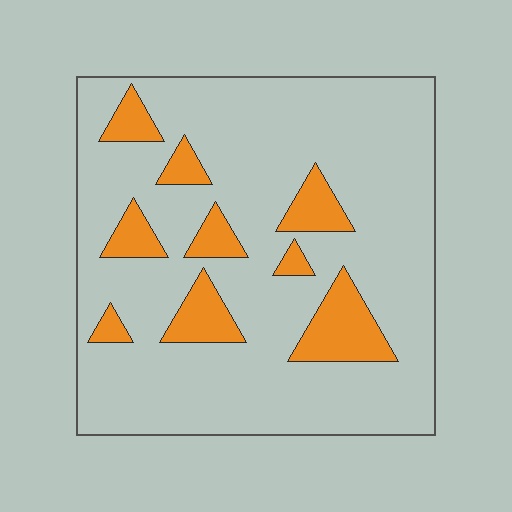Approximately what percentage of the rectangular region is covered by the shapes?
Approximately 15%.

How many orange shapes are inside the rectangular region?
9.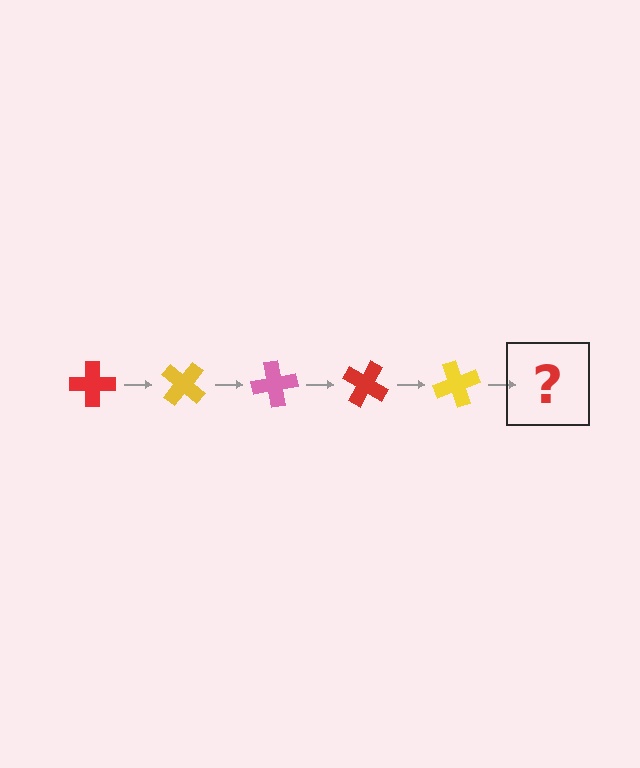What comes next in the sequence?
The next element should be a pink cross, rotated 200 degrees from the start.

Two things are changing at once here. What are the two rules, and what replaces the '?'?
The two rules are that it rotates 40 degrees each step and the color cycles through red, yellow, and pink. The '?' should be a pink cross, rotated 200 degrees from the start.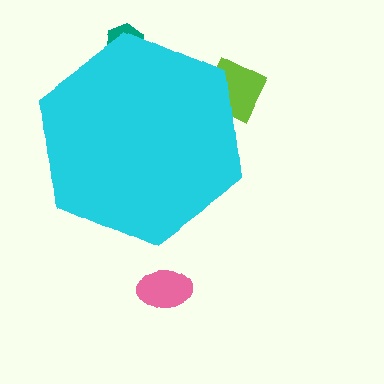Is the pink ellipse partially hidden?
No, the pink ellipse is fully visible.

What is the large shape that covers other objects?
A cyan hexagon.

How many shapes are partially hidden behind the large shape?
2 shapes are partially hidden.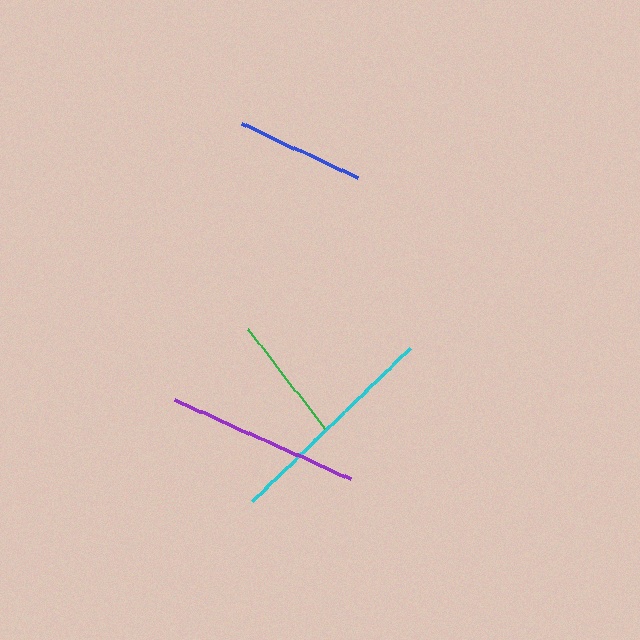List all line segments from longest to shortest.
From longest to shortest: cyan, purple, blue, green.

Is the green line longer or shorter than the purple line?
The purple line is longer than the green line.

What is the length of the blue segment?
The blue segment is approximately 128 pixels long.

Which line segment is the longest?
The cyan line is the longest at approximately 221 pixels.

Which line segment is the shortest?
The green line is the shortest at approximately 126 pixels.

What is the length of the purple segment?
The purple segment is approximately 194 pixels long.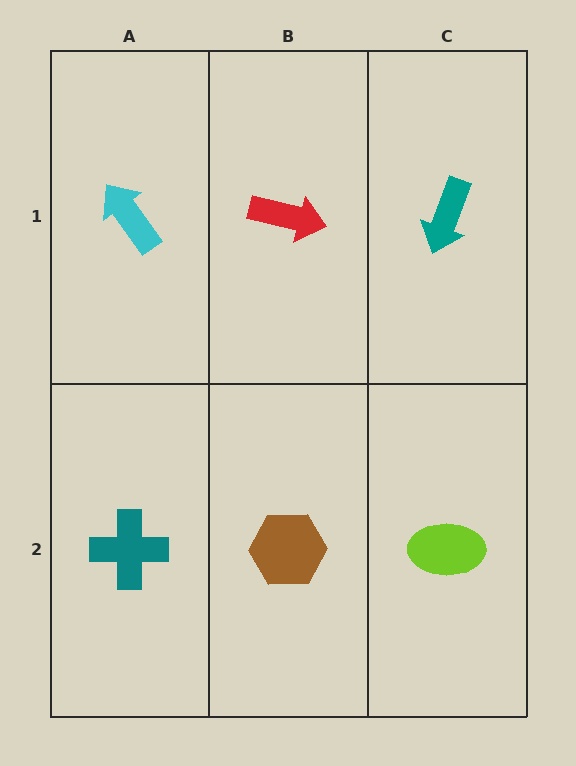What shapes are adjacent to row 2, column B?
A red arrow (row 1, column B), a teal cross (row 2, column A), a lime ellipse (row 2, column C).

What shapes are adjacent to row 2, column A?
A cyan arrow (row 1, column A), a brown hexagon (row 2, column B).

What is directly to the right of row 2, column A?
A brown hexagon.